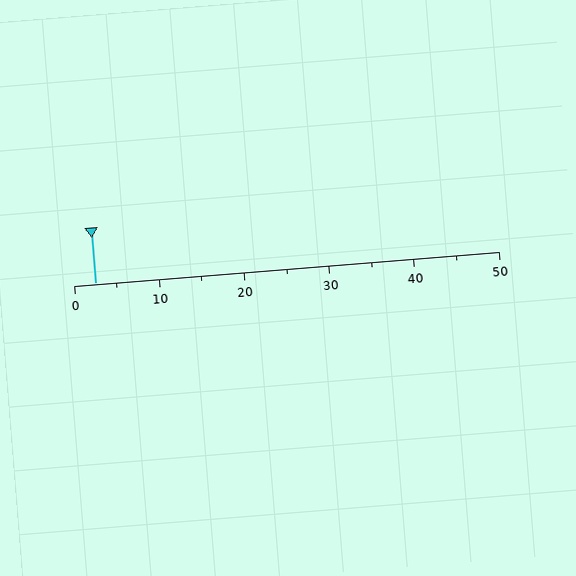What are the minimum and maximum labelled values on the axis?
The axis runs from 0 to 50.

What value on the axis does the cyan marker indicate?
The marker indicates approximately 2.5.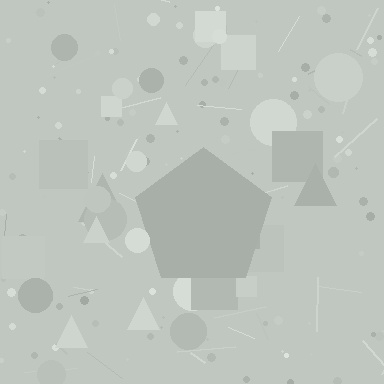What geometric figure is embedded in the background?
A pentagon is embedded in the background.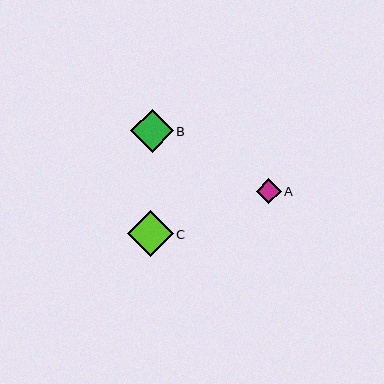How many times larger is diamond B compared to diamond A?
Diamond B is approximately 1.7 times the size of diamond A.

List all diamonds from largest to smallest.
From largest to smallest: C, B, A.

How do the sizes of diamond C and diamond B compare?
Diamond C and diamond B are approximately the same size.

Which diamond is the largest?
Diamond C is the largest with a size of approximately 46 pixels.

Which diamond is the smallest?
Diamond A is the smallest with a size of approximately 25 pixels.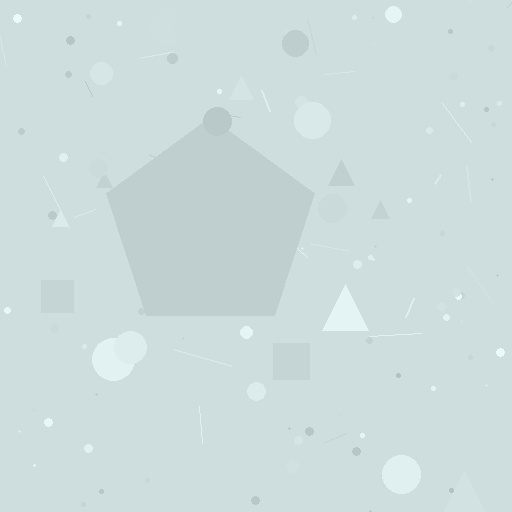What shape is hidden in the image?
A pentagon is hidden in the image.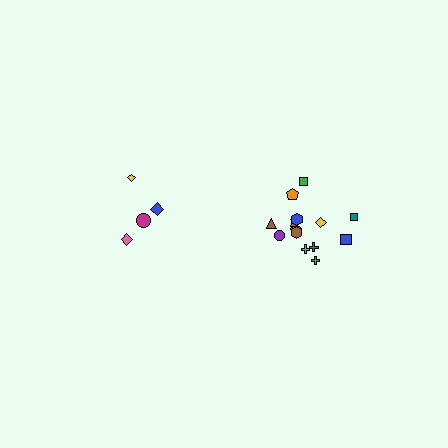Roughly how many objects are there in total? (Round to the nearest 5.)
Roughly 20 objects in total.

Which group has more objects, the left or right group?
The right group.